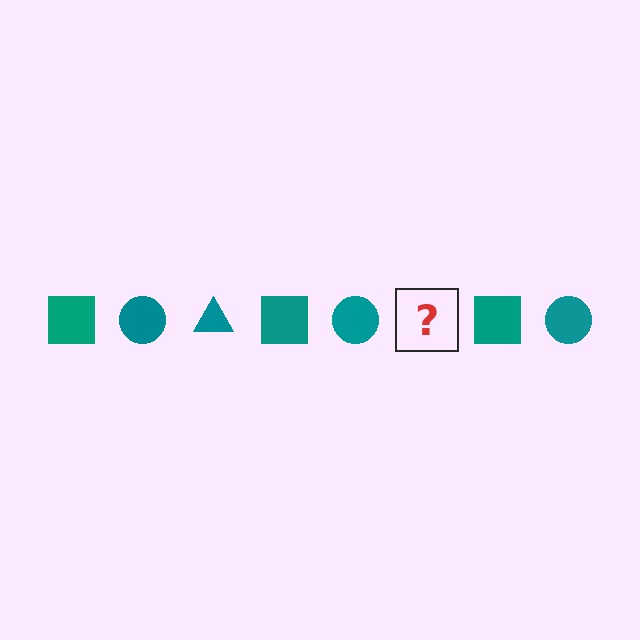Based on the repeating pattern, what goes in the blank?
The blank should be a teal triangle.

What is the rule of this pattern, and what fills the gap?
The rule is that the pattern cycles through square, circle, triangle shapes in teal. The gap should be filled with a teal triangle.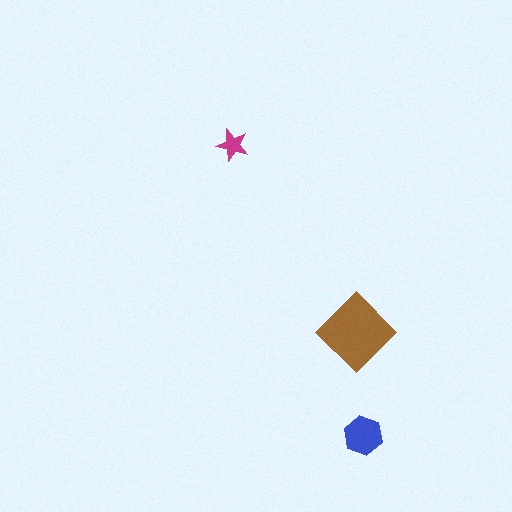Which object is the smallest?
The magenta star.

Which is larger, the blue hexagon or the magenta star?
The blue hexagon.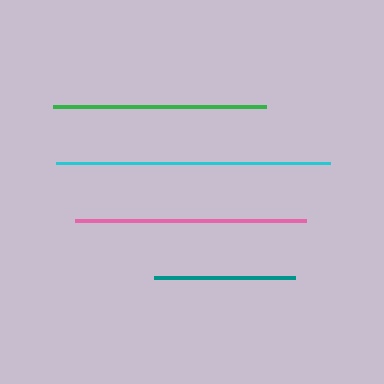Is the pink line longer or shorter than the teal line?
The pink line is longer than the teal line.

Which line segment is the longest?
The cyan line is the longest at approximately 274 pixels.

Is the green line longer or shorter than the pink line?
The pink line is longer than the green line.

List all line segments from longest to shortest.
From longest to shortest: cyan, pink, green, teal.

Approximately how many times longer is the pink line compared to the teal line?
The pink line is approximately 1.6 times the length of the teal line.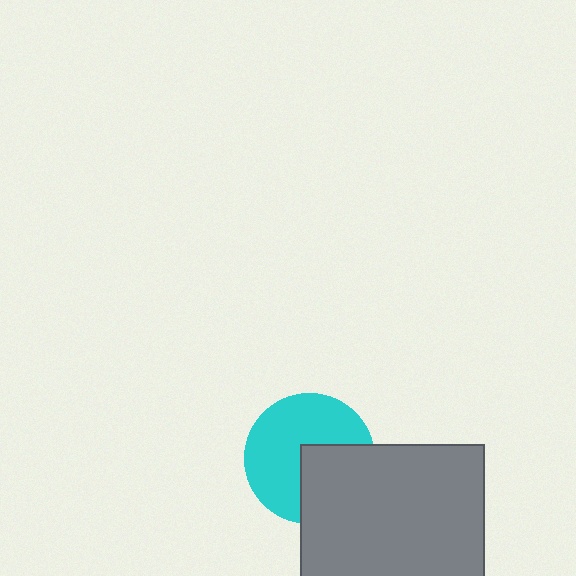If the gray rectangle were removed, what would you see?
You would see the complete cyan circle.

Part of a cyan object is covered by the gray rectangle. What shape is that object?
It is a circle.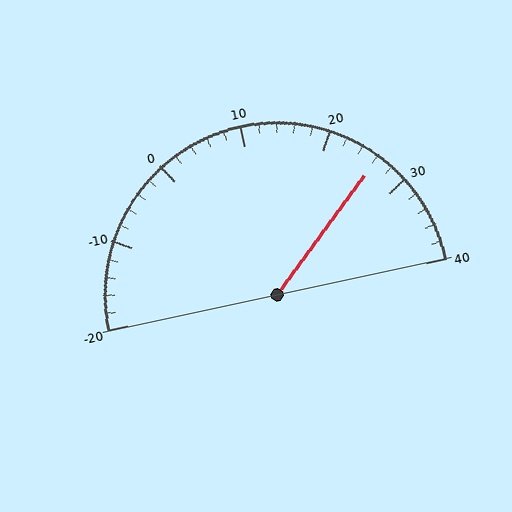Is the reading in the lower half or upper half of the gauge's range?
The reading is in the upper half of the range (-20 to 40).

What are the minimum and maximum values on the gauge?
The gauge ranges from -20 to 40.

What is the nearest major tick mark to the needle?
The nearest major tick mark is 30.